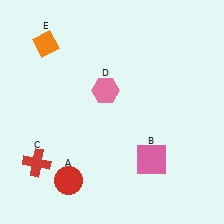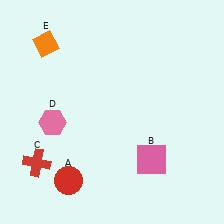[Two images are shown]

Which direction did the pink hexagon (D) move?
The pink hexagon (D) moved left.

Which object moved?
The pink hexagon (D) moved left.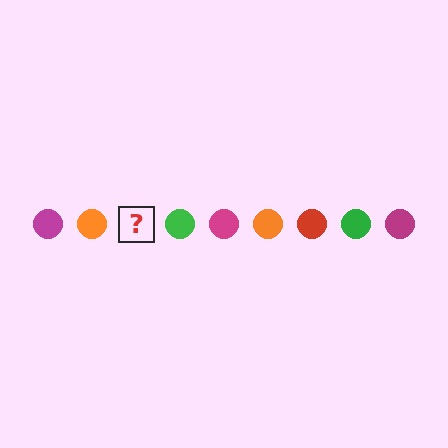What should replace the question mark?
The question mark should be replaced with a red circle.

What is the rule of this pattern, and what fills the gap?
The rule is that the pattern cycles through magenta, orange, red, green circles. The gap should be filled with a red circle.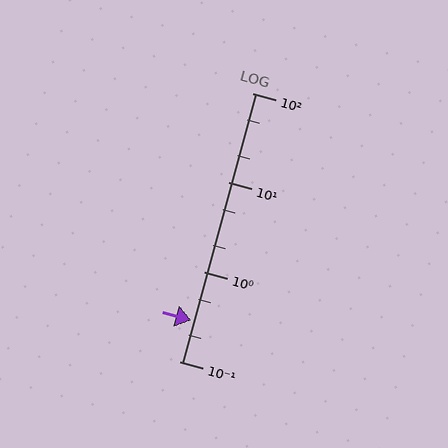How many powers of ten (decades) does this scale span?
The scale spans 3 decades, from 0.1 to 100.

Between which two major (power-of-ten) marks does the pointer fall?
The pointer is between 0.1 and 1.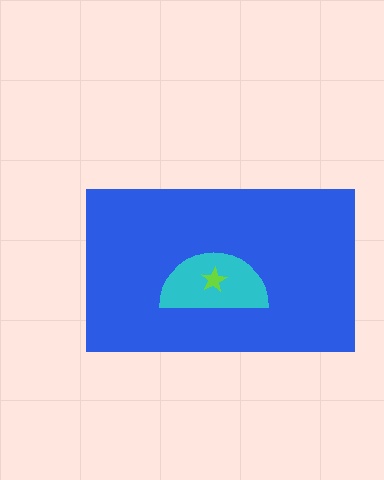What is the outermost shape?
The blue rectangle.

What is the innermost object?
The lime star.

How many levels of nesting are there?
3.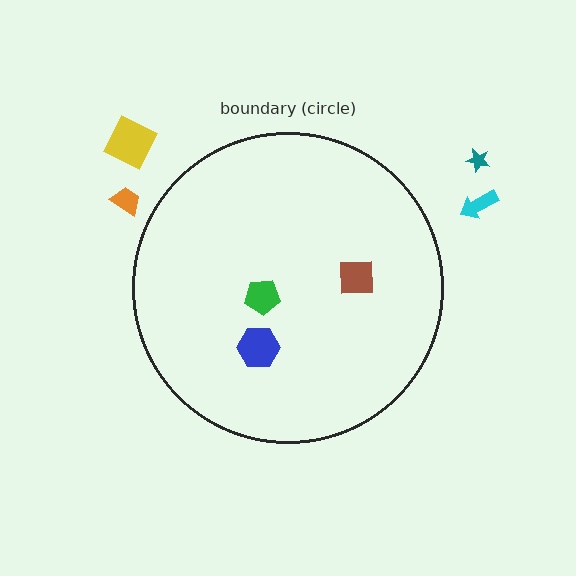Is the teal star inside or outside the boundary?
Outside.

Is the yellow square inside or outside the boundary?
Outside.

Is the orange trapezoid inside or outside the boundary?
Outside.